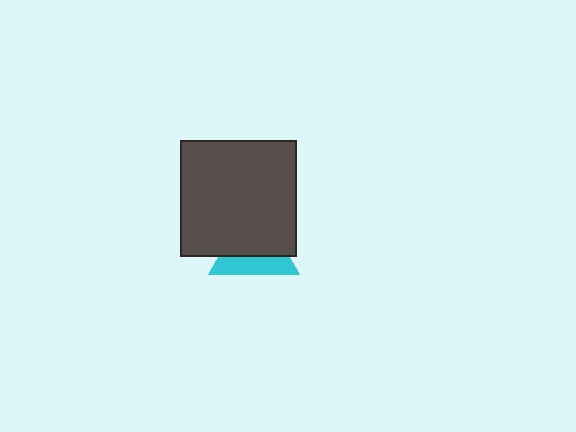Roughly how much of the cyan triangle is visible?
A small part of it is visible (roughly 40%).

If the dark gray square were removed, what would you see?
You would see the complete cyan triangle.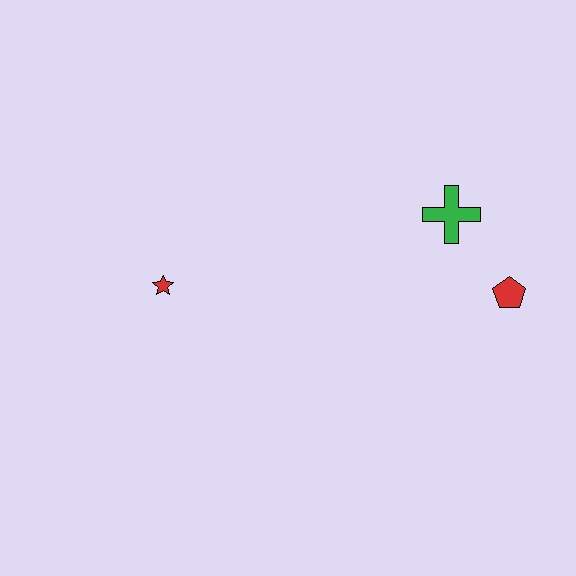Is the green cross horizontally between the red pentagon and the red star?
Yes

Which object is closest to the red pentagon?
The green cross is closest to the red pentagon.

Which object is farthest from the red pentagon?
The red star is farthest from the red pentagon.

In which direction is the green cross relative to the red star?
The green cross is to the right of the red star.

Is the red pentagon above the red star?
No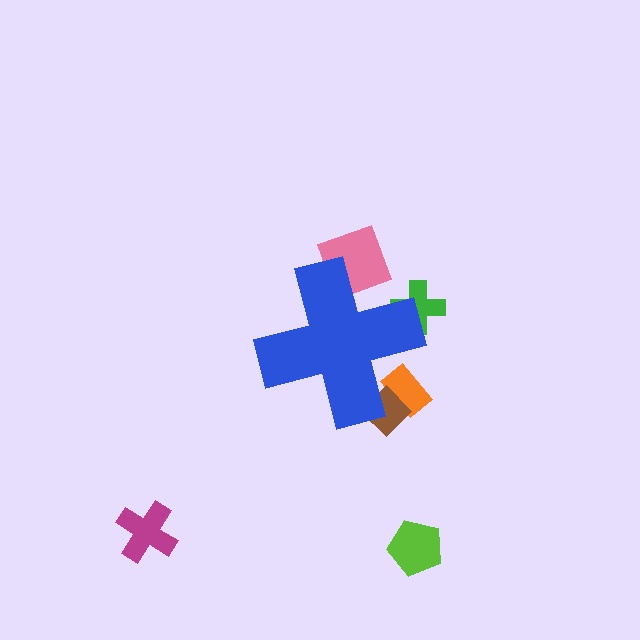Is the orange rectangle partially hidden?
Yes, the orange rectangle is partially hidden behind the blue cross.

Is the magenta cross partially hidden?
No, the magenta cross is fully visible.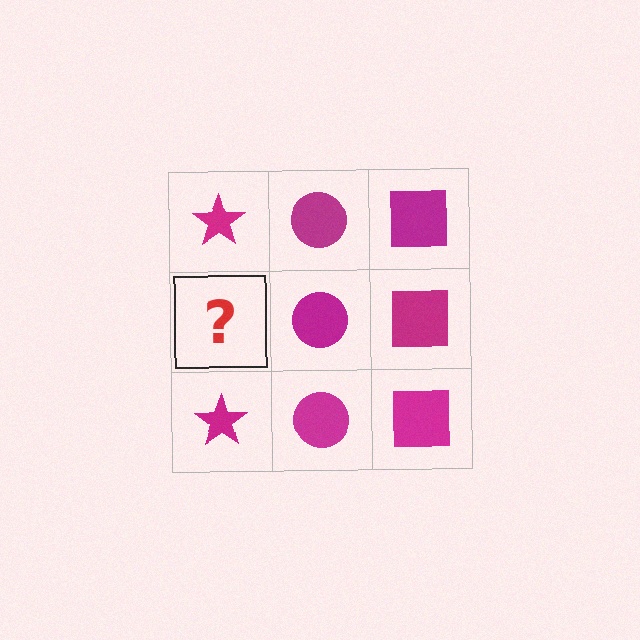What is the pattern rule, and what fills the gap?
The rule is that each column has a consistent shape. The gap should be filled with a magenta star.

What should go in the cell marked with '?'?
The missing cell should contain a magenta star.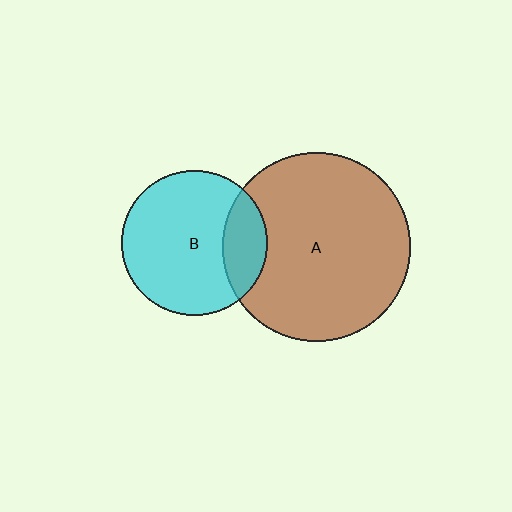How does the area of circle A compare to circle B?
Approximately 1.7 times.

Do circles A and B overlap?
Yes.